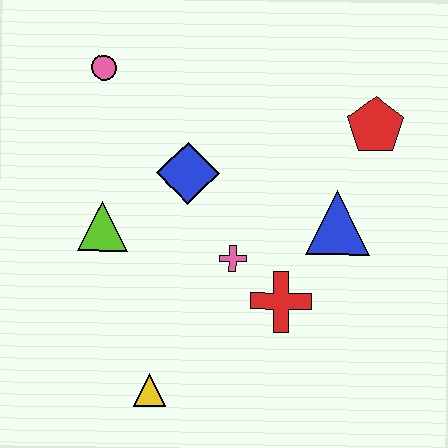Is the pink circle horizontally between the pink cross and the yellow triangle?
No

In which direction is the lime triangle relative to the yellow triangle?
The lime triangle is above the yellow triangle.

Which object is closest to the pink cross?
The red cross is closest to the pink cross.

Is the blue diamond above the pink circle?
No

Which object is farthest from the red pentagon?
The yellow triangle is farthest from the red pentagon.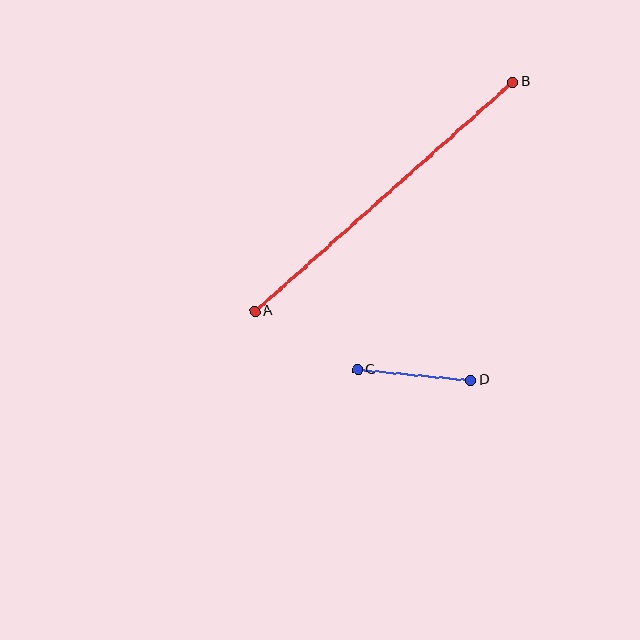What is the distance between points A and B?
The distance is approximately 345 pixels.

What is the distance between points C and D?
The distance is approximately 114 pixels.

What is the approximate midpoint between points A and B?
The midpoint is at approximately (384, 197) pixels.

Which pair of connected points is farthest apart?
Points A and B are farthest apart.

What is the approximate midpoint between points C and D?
The midpoint is at approximately (414, 375) pixels.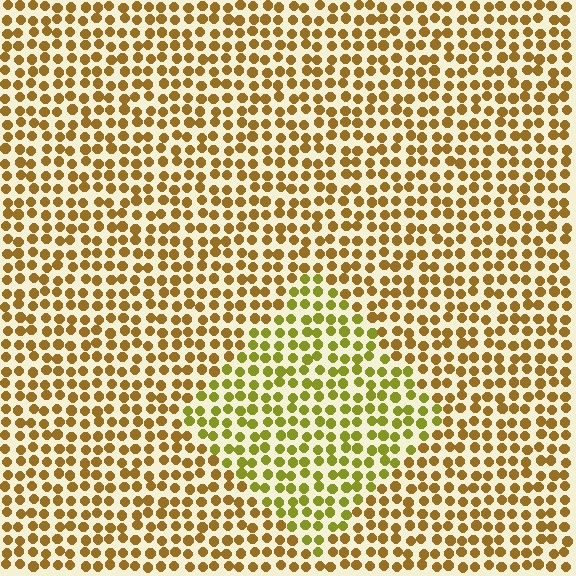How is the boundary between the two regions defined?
The boundary is defined purely by a slight shift in hue (about 29 degrees). Spacing, size, and orientation are identical on both sides.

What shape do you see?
I see a diamond.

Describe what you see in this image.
The image is filled with small brown elements in a uniform arrangement. A diamond-shaped region is visible where the elements are tinted to a slightly different hue, forming a subtle color boundary.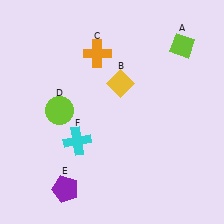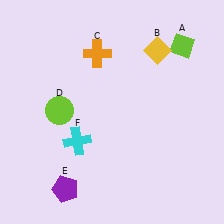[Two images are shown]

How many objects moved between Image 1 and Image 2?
1 object moved between the two images.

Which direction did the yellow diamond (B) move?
The yellow diamond (B) moved right.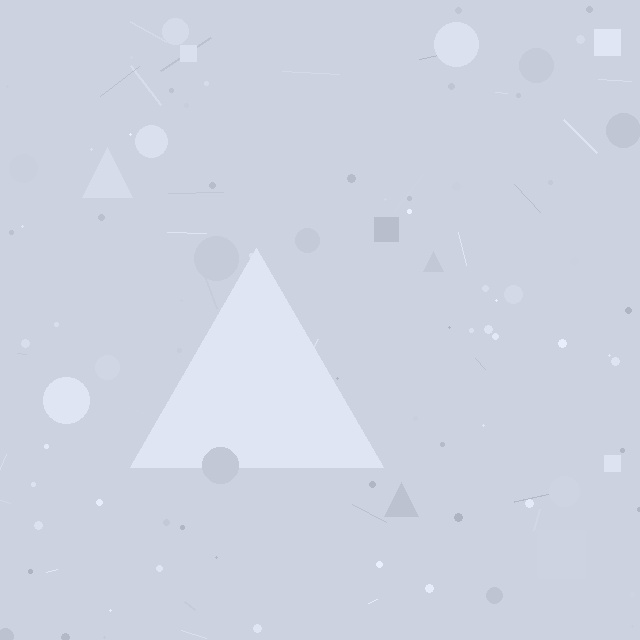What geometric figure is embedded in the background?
A triangle is embedded in the background.